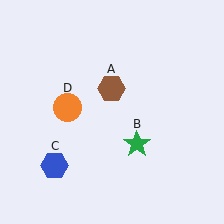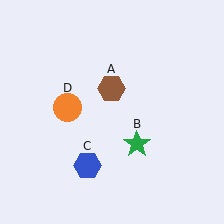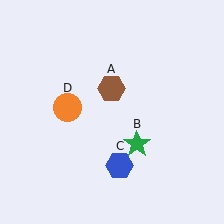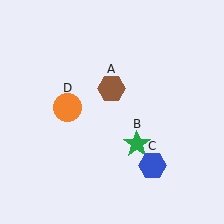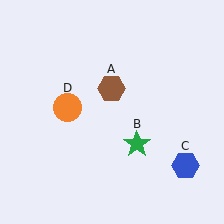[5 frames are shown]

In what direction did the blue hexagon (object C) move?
The blue hexagon (object C) moved right.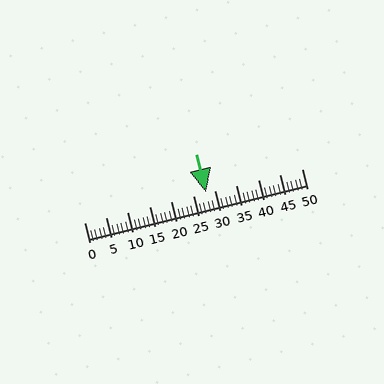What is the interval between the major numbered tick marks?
The major tick marks are spaced 5 units apart.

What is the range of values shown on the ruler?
The ruler shows values from 0 to 50.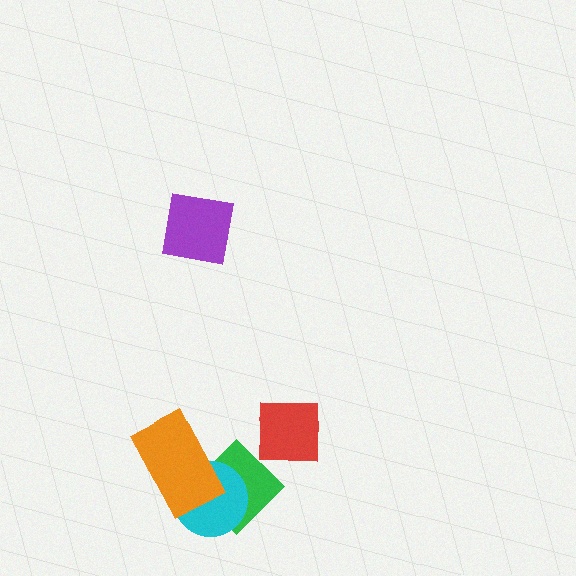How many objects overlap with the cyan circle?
2 objects overlap with the cyan circle.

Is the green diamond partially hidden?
Yes, it is partially covered by another shape.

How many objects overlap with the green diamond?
3 objects overlap with the green diamond.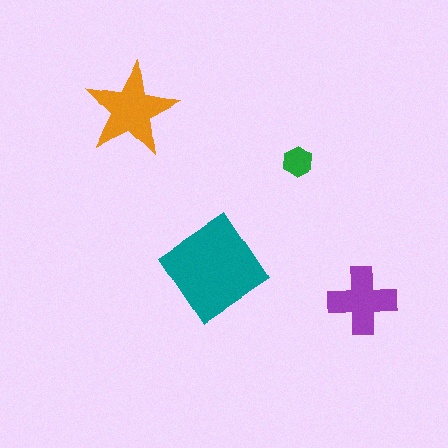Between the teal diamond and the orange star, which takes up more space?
The teal diamond.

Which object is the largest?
The teal diamond.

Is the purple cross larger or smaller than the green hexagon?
Larger.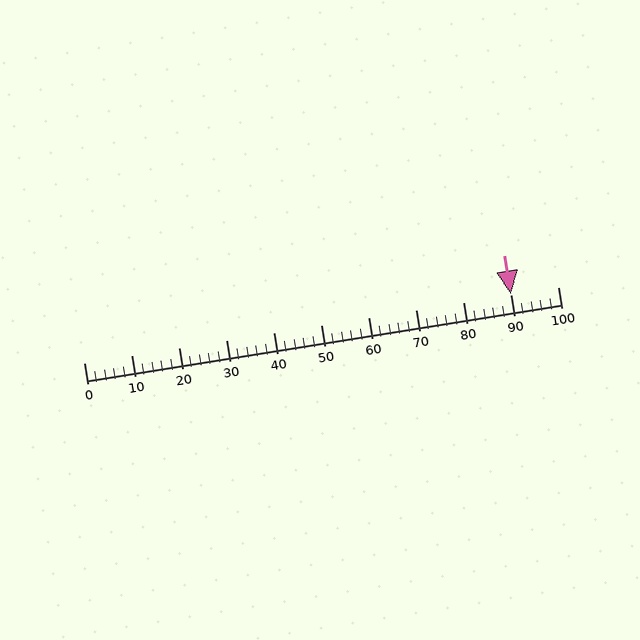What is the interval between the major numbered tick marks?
The major tick marks are spaced 10 units apart.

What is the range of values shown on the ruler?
The ruler shows values from 0 to 100.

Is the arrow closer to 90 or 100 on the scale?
The arrow is closer to 90.